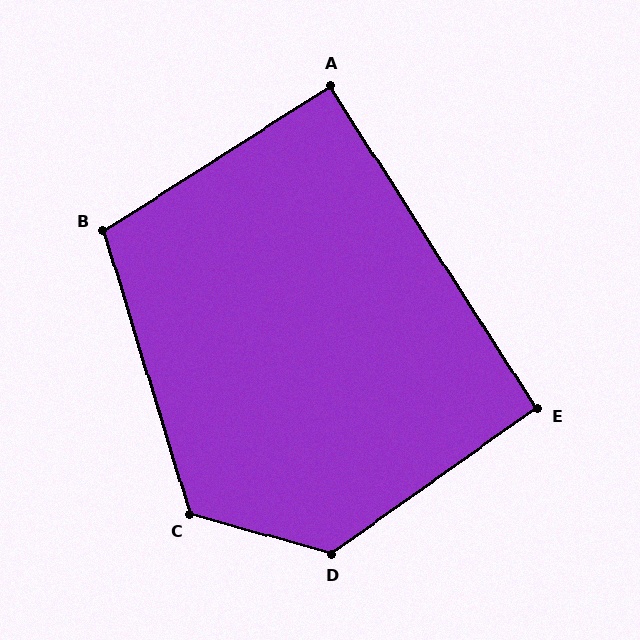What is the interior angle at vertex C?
Approximately 122 degrees (obtuse).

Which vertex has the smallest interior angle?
A, at approximately 90 degrees.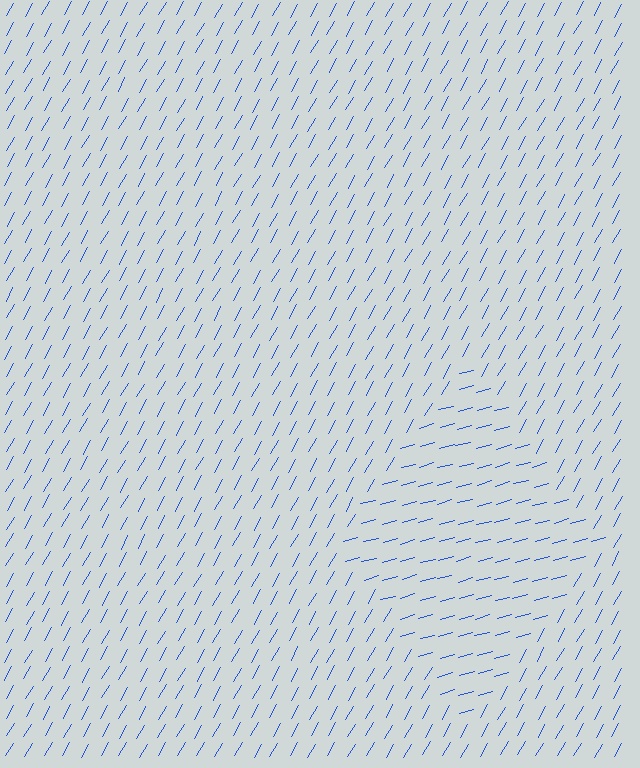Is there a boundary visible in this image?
Yes, there is a texture boundary formed by a change in line orientation.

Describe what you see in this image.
The image is filled with small blue line segments. A diamond region in the image has lines oriented differently from the surrounding lines, creating a visible texture boundary.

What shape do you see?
I see a diamond.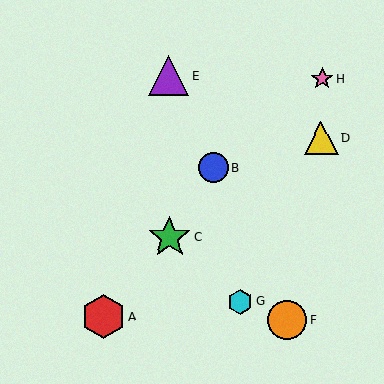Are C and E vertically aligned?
Yes, both are at x≈170.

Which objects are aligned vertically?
Objects C, E are aligned vertically.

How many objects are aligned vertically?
2 objects (C, E) are aligned vertically.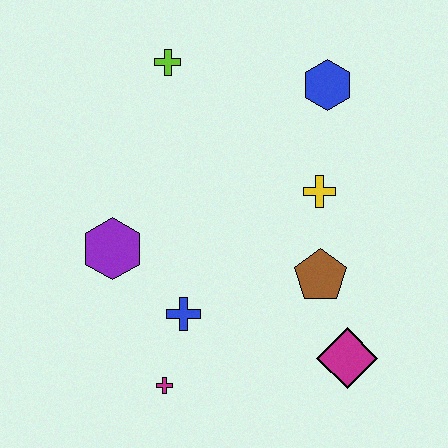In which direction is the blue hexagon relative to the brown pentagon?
The blue hexagon is above the brown pentagon.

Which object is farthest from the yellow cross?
The magenta cross is farthest from the yellow cross.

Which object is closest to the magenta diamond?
The brown pentagon is closest to the magenta diamond.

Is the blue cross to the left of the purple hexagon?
No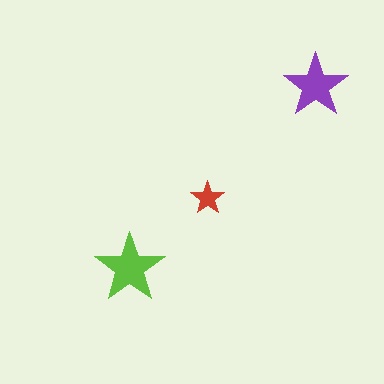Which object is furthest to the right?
The purple star is rightmost.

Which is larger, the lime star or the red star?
The lime one.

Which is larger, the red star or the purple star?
The purple one.